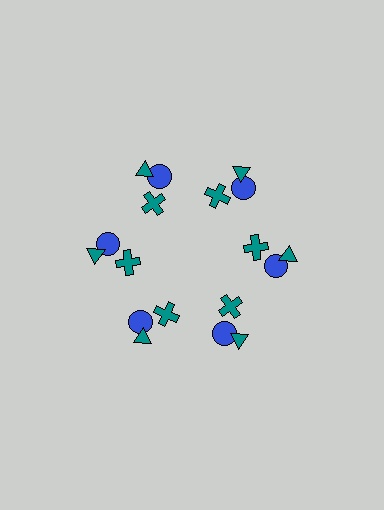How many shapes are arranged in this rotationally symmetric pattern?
There are 18 shapes, arranged in 6 groups of 3.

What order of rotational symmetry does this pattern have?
This pattern has 6-fold rotational symmetry.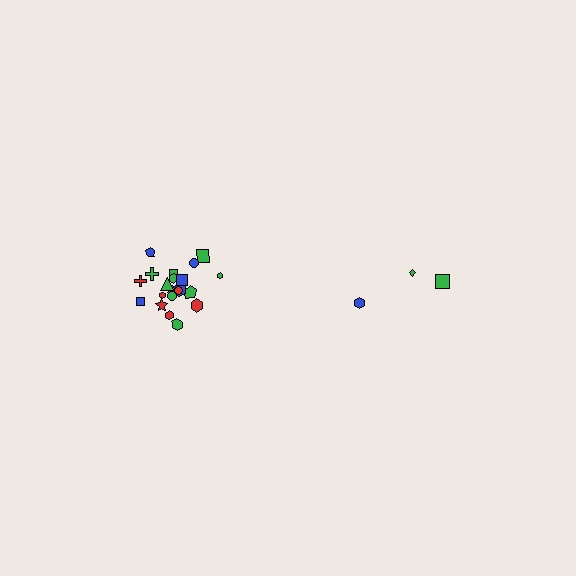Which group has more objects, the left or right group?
The left group.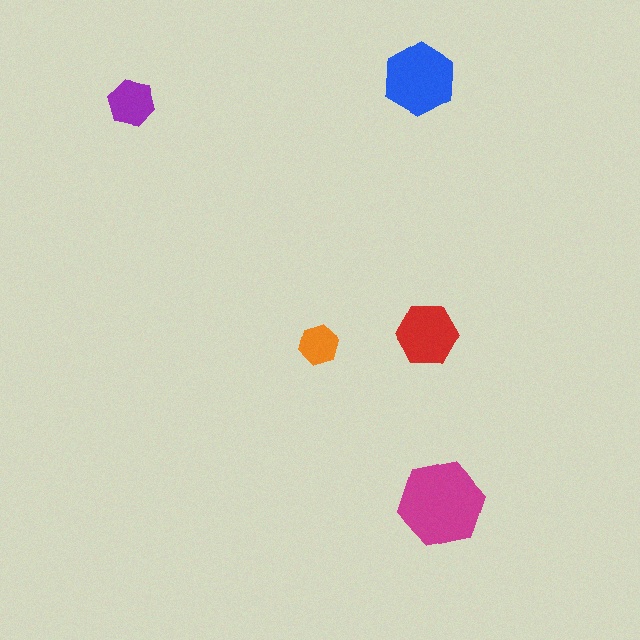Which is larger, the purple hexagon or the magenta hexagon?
The magenta one.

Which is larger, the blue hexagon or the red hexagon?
The blue one.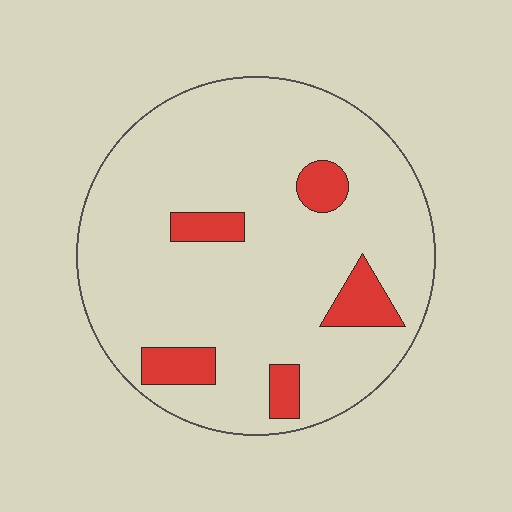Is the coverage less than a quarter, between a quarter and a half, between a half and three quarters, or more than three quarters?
Less than a quarter.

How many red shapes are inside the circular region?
5.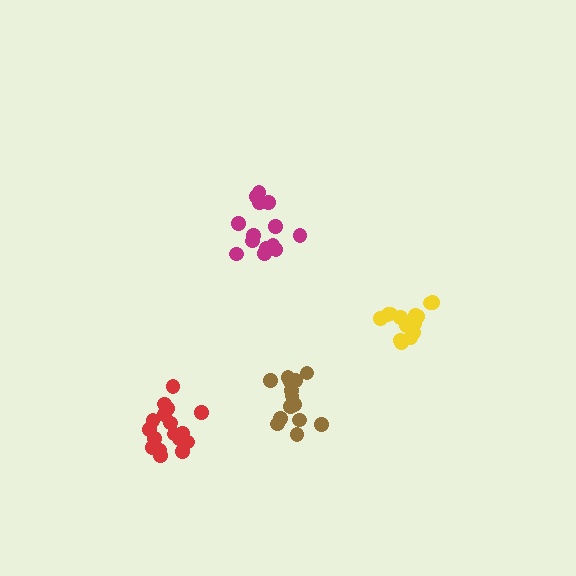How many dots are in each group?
Group 1: 14 dots, Group 2: 14 dots, Group 3: 15 dots, Group 4: 17 dots (60 total).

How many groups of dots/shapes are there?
There are 4 groups.